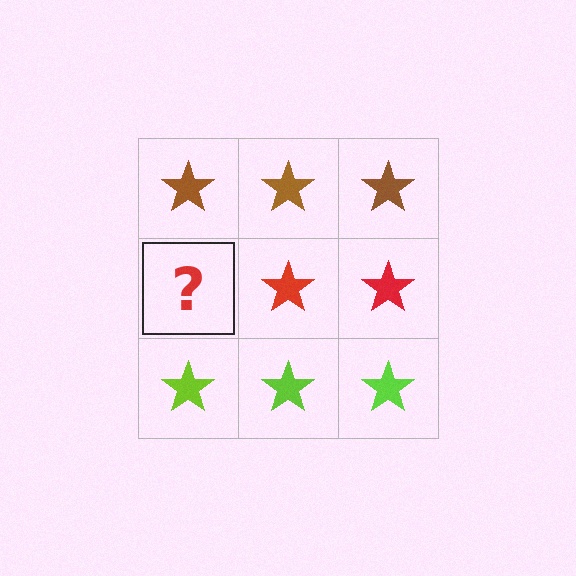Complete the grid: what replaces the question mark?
The question mark should be replaced with a red star.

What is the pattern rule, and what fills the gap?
The rule is that each row has a consistent color. The gap should be filled with a red star.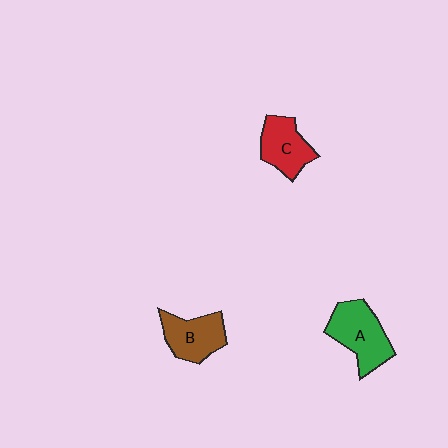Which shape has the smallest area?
Shape C (red).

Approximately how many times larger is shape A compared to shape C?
Approximately 1.3 times.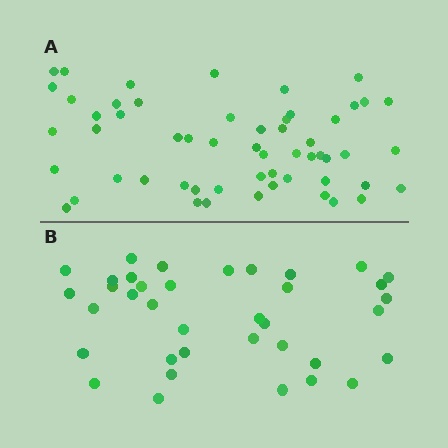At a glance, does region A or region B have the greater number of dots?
Region A (the top region) has more dots.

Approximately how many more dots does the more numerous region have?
Region A has approximately 20 more dots than region B.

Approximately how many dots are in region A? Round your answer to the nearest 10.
About 60 dots. (The exact count is 56, which rounds to 60.)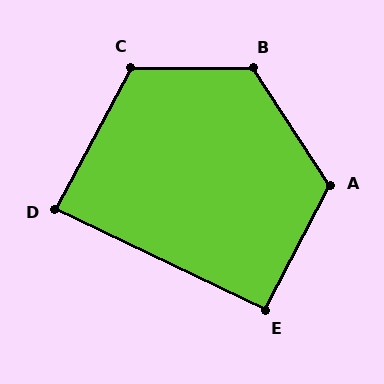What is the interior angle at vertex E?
Approximately 92 degrees (approximately right).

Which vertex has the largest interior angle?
B, at approximately 123 degrees.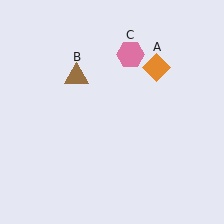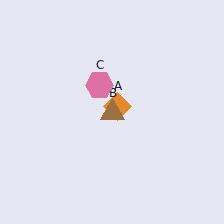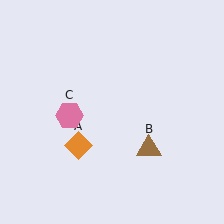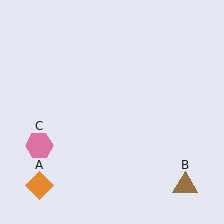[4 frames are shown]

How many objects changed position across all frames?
3 objects changed position: orange diamond (object A), brown triangle (object B), pink hexagon (object C).